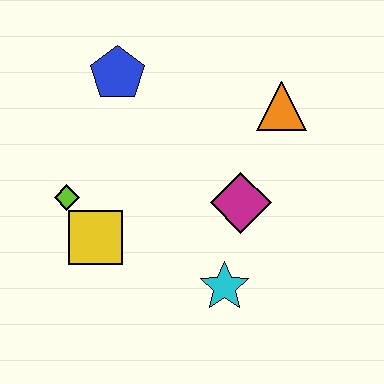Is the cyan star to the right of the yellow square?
Yes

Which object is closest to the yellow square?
The lime diamond is closest to the yellow square.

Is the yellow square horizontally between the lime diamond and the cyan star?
Yes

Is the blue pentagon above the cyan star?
Yes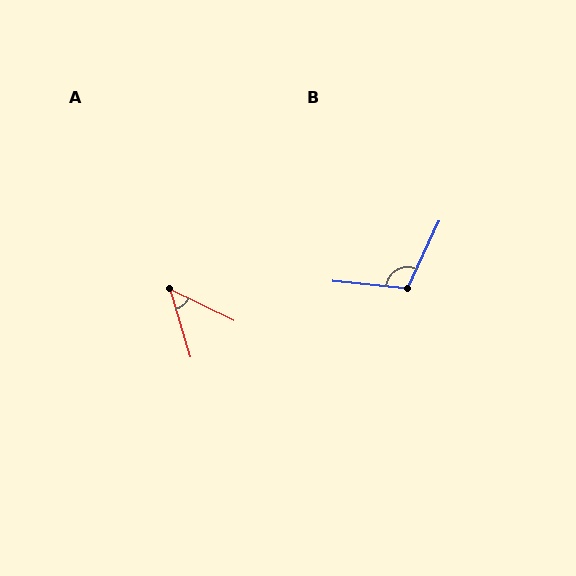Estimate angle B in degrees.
Approximately 110 degrees.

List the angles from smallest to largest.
A (47°), B (110°).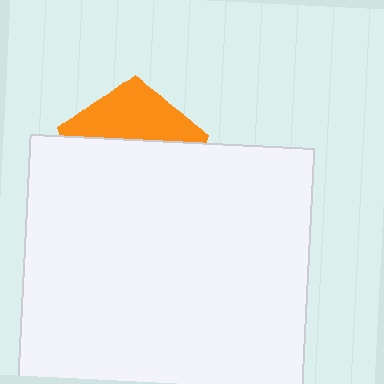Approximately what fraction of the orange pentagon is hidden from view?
Roughly 65% of the orange pentagon is hidden behind the white square.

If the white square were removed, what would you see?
You would see the complete orange pentagon.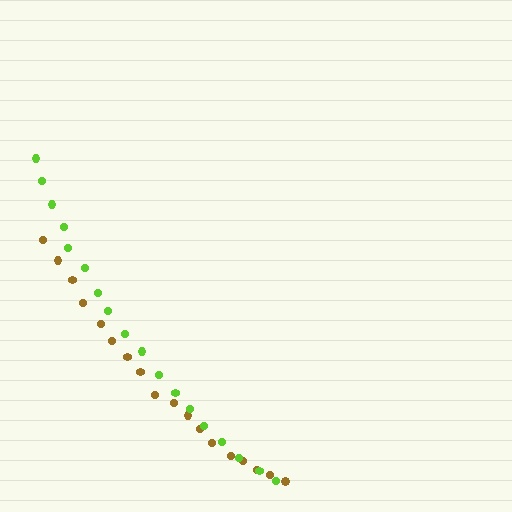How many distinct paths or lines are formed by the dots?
There are 2 distinct paths.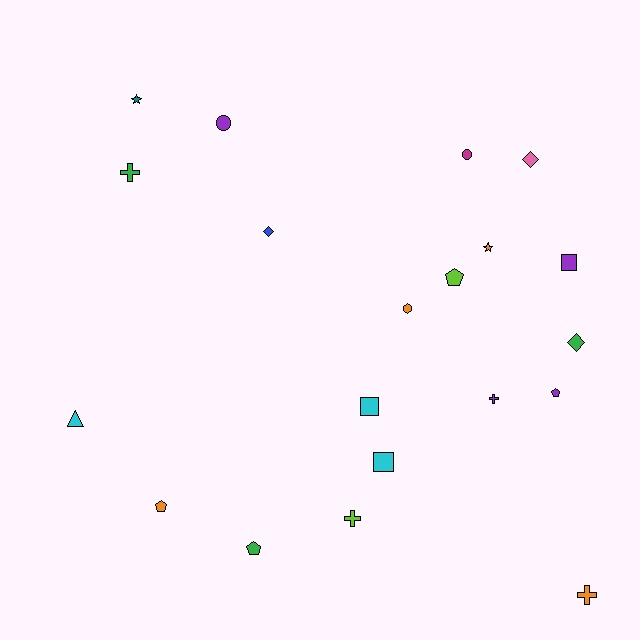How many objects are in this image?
There are 20 objects.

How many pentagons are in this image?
There are 4 pentagons.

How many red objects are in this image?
There are no red objects.